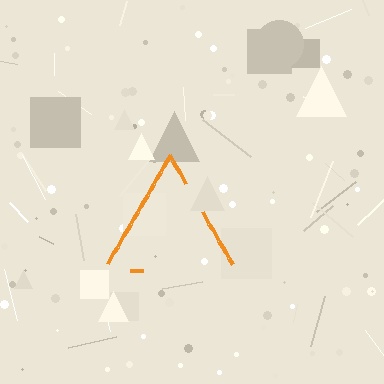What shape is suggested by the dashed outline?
The dashed outline suggests a triangle.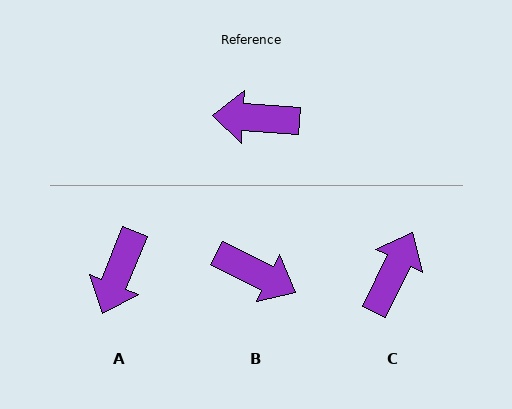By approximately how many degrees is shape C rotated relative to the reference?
Approximately 112 degrees clockwise.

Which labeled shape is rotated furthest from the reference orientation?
B, about 157 degrees away.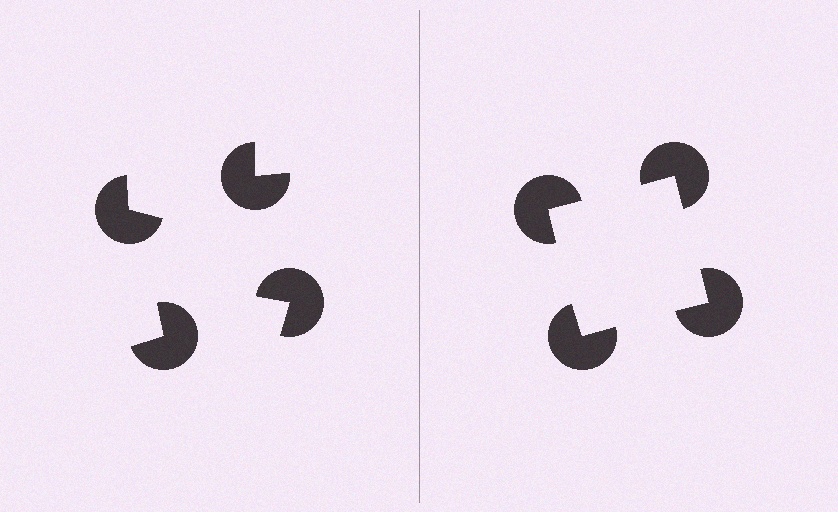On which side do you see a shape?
An illusory square appears on the right side. On the left side the wedge cuts are rotated, so no coherent shape forms.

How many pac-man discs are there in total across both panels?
8 — 4 on each side.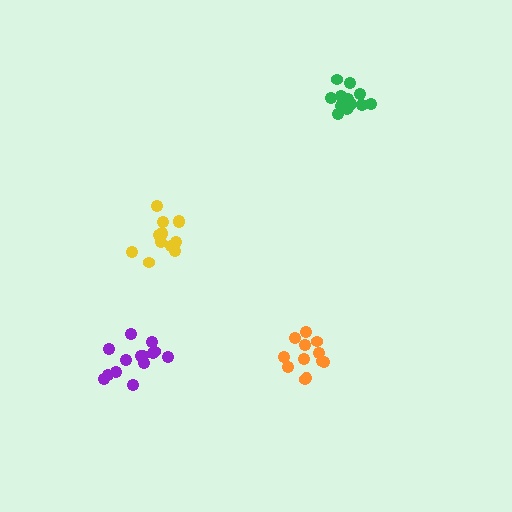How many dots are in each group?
Group 1: 12 dots, Group 2: 14 dots, Group 3: 13 dots, Group 4: 14 dots (53 total).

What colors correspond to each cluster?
The clusters are colored: orange, yellow, green, purple.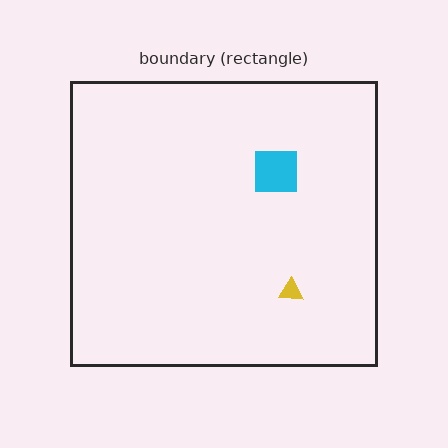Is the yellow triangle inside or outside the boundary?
Inside.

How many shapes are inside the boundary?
2 inside, 0 outside.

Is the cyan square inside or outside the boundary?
Inside.